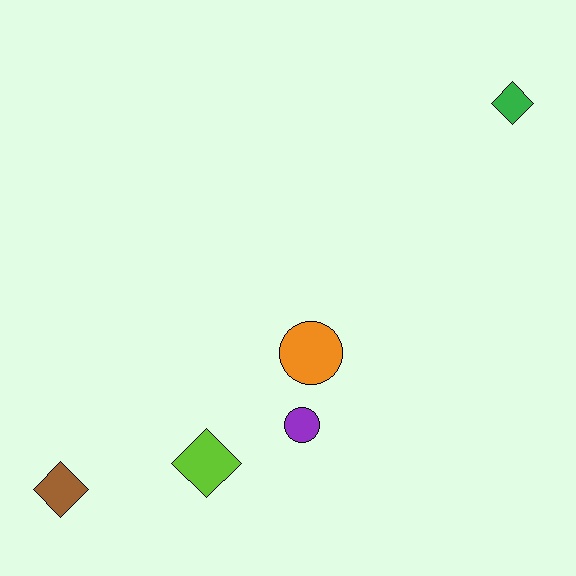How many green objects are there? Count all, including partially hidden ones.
There is 1 green object.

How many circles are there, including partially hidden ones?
There are 2 circles.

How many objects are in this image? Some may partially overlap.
There are 5 objects.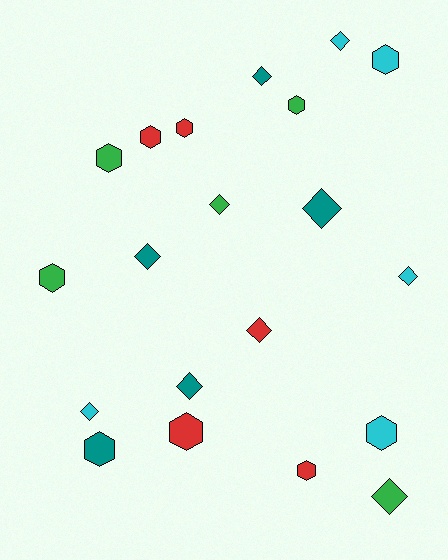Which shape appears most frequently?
Hexagon, with 10 objects.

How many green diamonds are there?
There are 2 green diamonds.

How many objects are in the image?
There are 20 objects.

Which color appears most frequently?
Cyan, with 5 objects.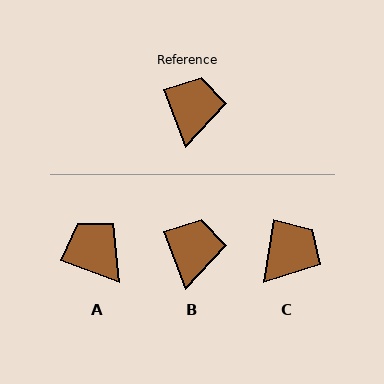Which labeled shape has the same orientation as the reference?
B.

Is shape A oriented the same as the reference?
No, it is off by about 48 degrees.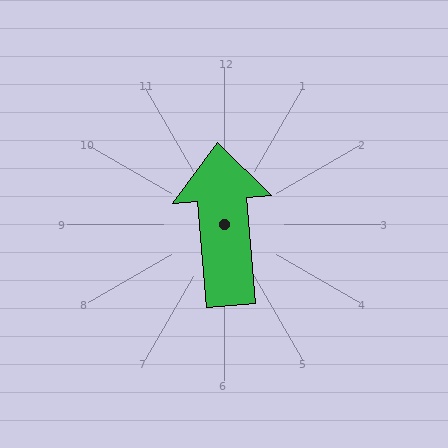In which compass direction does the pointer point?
North.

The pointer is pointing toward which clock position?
Roughly 12 o'clock.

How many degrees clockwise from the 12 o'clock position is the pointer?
Approximately 355 degrees.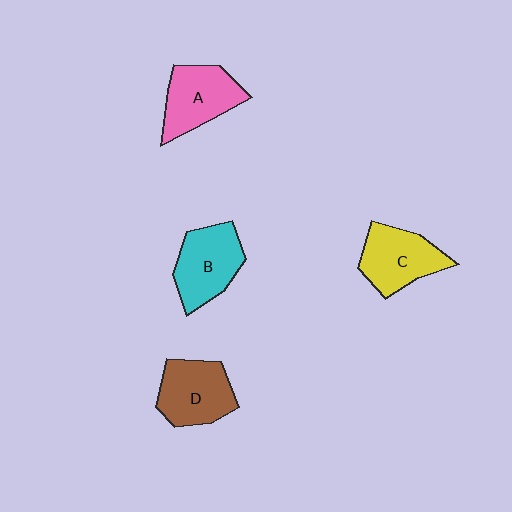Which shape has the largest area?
Shape B (cyan).